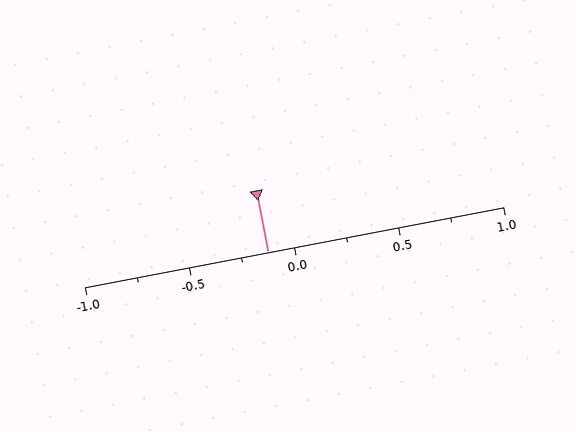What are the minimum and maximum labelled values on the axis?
The axis runs from -1.0 to 1.0.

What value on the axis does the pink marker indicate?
The marker indicates approximately -0.12.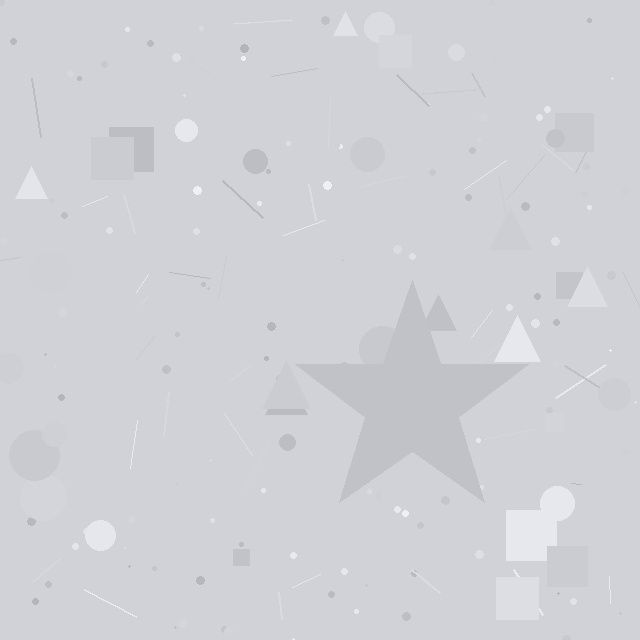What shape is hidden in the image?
A star is hidden in the image.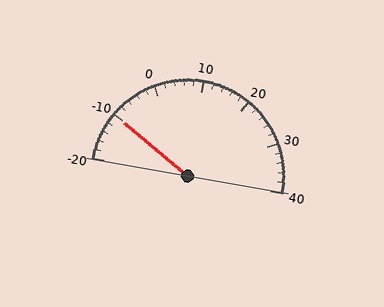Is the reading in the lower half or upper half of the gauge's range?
The reading is in the lower half of the range (-20 to 40).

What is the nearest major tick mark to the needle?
The nearest major tick mark is -10.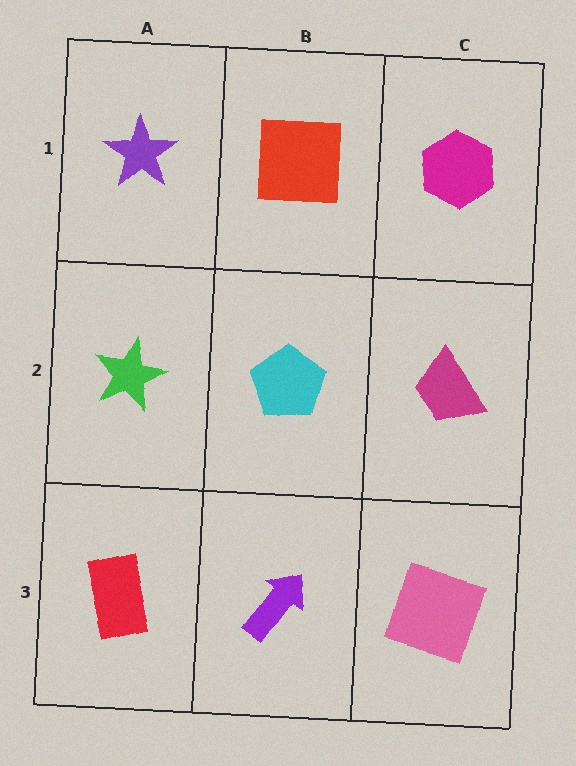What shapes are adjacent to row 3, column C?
A magenta trapezoid (row 2, column C), a purple arrow (row 3, column B).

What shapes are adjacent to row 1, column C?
A magenta trapezoid (row 2, column C), a red square (row 1, column B).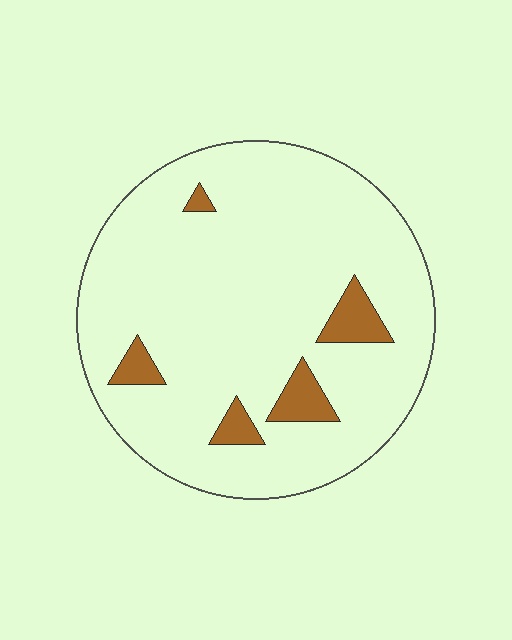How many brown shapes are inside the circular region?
5.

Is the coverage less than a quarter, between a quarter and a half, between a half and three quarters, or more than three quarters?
Less than a quarter.